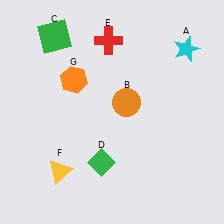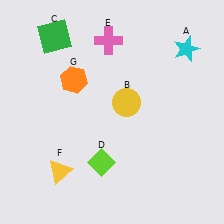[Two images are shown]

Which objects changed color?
B changed from orange to yellow. D changed from green to lime. E changed from red to pink.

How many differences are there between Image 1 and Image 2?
There are 3 differences between the two images.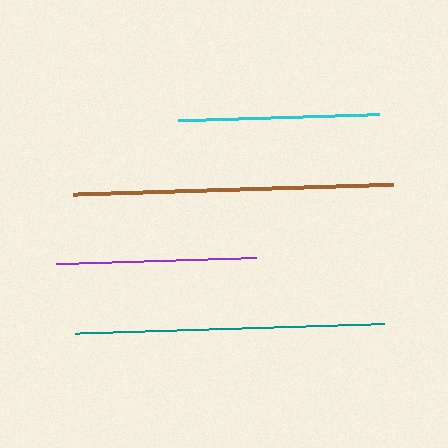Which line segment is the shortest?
The purple line is the shortest at approximately 200 pixels.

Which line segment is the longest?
The brown line is the longest at approximately 320 pixels.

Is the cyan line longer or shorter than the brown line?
The brown line is longer than the cyan line.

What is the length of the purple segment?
The purple segment is approximately 200 pixels long.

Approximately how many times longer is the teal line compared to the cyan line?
The teal line is approximately 1.5 times the length of the cyan line.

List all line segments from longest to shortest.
From longest to shortest: brown, teal, cyan, purple.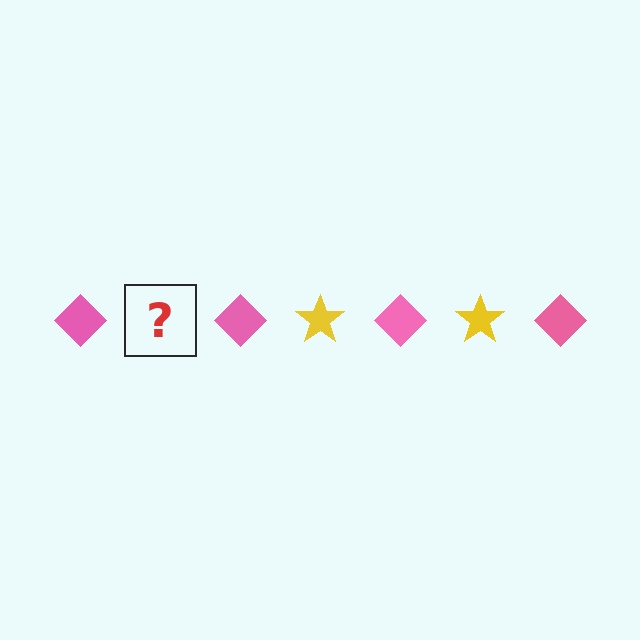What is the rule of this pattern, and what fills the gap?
The rule is that the pattern alternates between pink diamond and yellow star. The gap should be filled with a yellow star.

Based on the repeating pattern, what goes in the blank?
The blank should be a yellow star.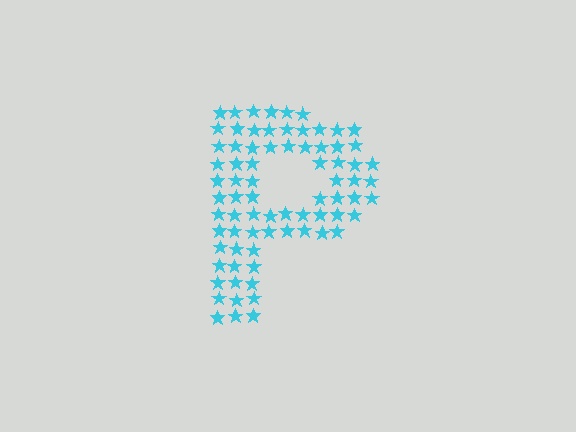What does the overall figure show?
The overall figure shows the letter P.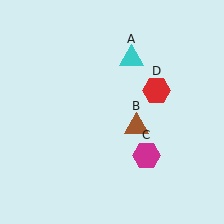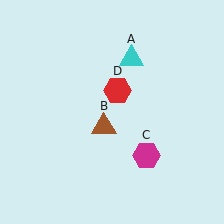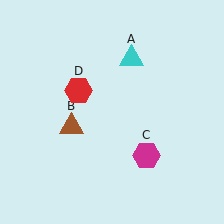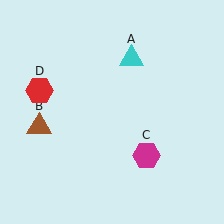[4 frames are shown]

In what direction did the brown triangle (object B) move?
The brown triangle (object B) moved left.